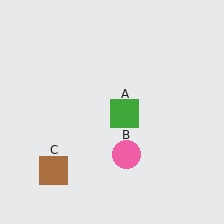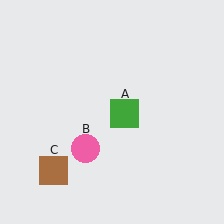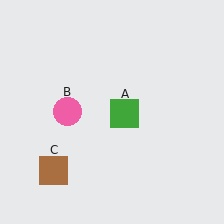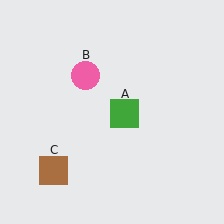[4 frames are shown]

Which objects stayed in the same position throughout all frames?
Green square (object A) and brown square (object C) remained stationary.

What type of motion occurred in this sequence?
The pink circle (object B) rotated clockwise around the center of the scene.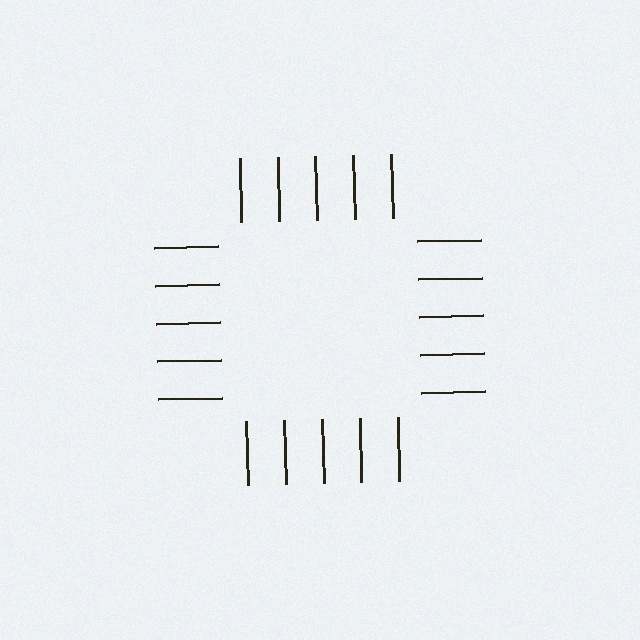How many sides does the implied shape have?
4 sides — the line-ends trace a square.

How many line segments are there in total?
20 — 5 along each of the 4 edges.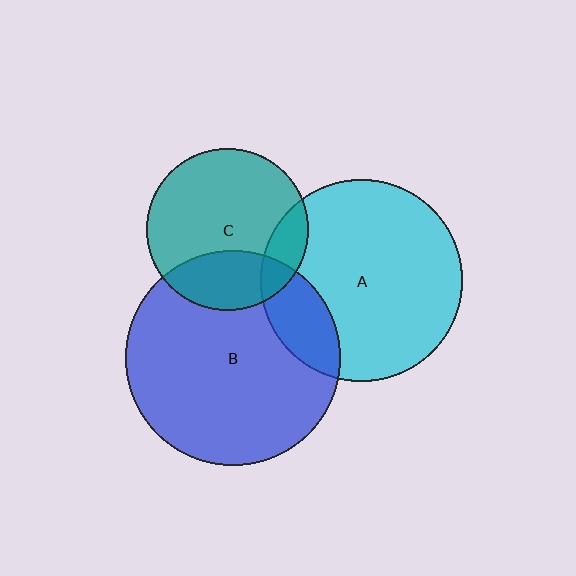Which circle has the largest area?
Circle B (blue).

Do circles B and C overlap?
Yes.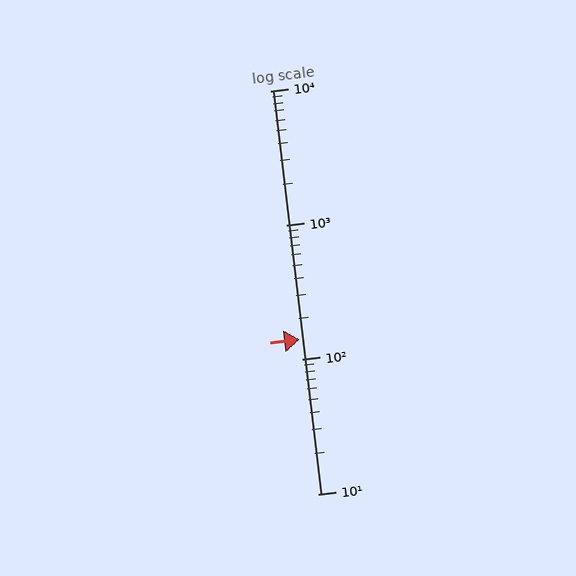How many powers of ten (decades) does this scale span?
The scale spans 3 decades, from 10 to 10000.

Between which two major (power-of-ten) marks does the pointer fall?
The pointer is between 100 and 1000.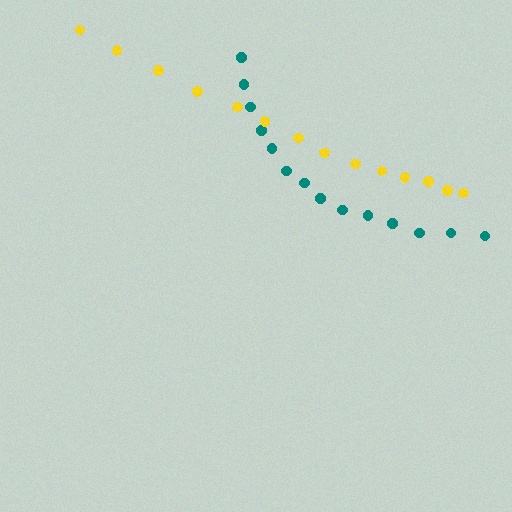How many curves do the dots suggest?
There are 2 distinct paths.